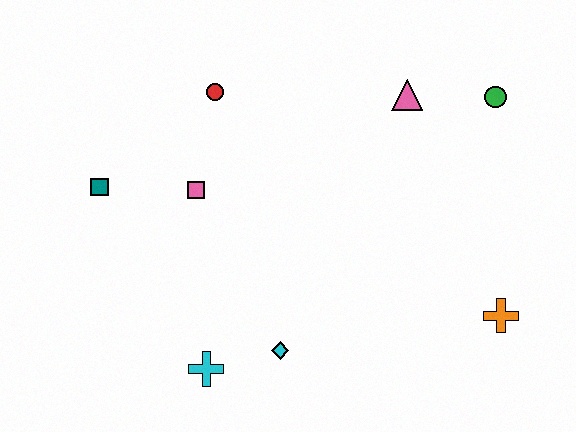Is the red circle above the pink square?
Yes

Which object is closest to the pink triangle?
The green circle is closest to the pink triangle.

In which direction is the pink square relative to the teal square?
The pink square is to the right of the teal square.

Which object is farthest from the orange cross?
The teal square is farthest from the orange cross.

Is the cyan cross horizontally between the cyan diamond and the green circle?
No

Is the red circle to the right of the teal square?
Yes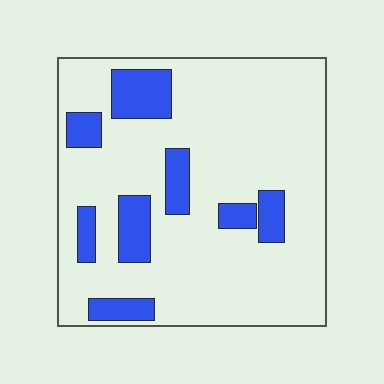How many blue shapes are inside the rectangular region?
8.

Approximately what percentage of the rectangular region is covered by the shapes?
Approximately 20%.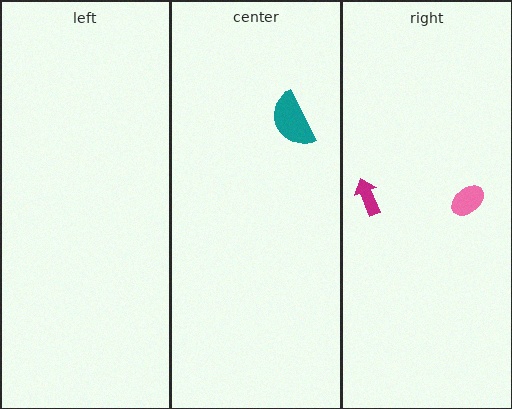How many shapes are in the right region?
2.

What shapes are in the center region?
The teal semicircle.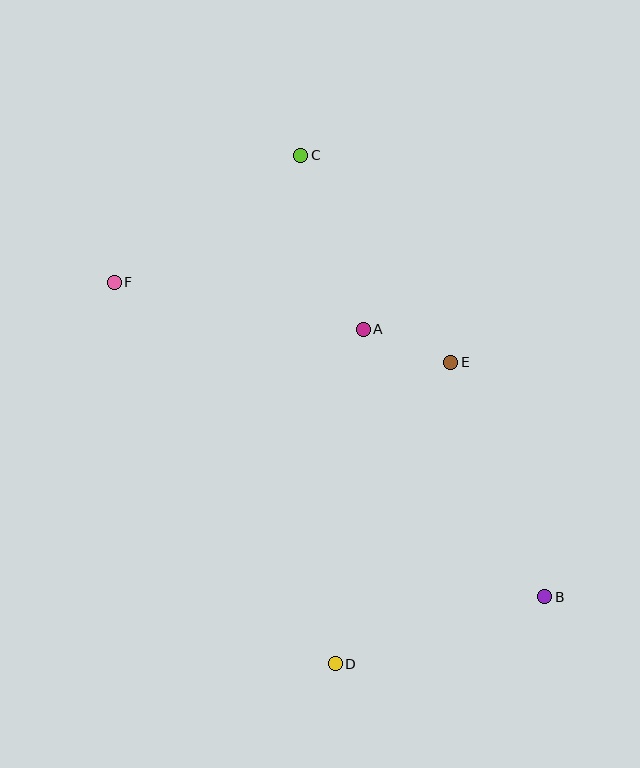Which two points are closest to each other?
Points A and E are closest to each other.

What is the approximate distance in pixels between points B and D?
The distance between B and D is approximately 220 pixels.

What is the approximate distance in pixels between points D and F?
The distance between D and F is approximately 441 pixels.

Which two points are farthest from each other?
Points B and F are farthest from each other.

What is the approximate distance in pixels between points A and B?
The distance between A and B is approximately 323 pixels.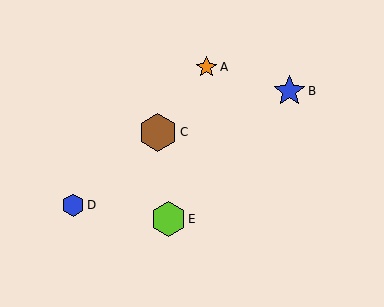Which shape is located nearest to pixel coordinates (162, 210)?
The lime hexagon (labeled E) at (168, 219) is nearest to that location.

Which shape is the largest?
The brown hexagon (labeled C) is the largest.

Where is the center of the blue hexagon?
The center of the blue hexagon is at (73, 205).